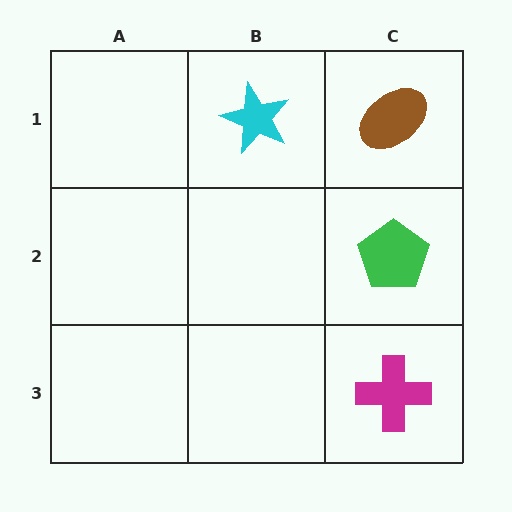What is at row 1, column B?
A cyan star.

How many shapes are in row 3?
1 shape.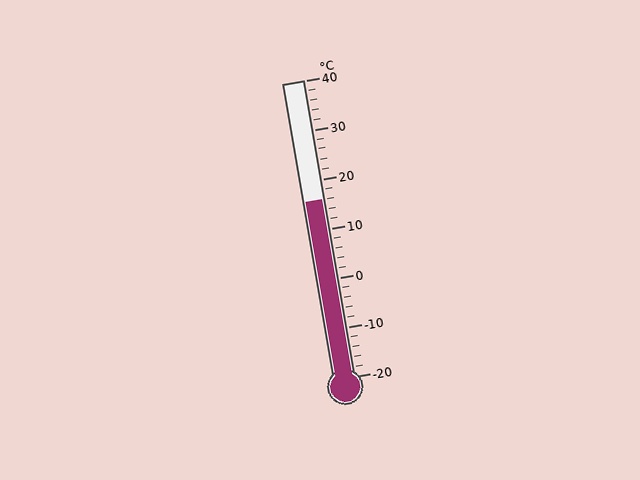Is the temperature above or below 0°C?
The temperature is above 0°C.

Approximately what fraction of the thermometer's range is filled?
The thermometer is filled to approximately 60% of its range.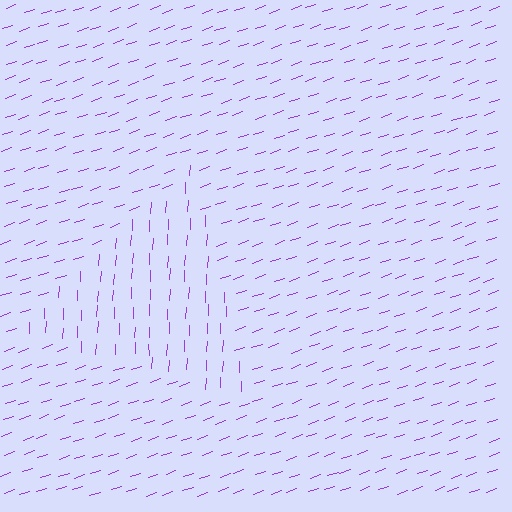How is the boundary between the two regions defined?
The boundary is defined purely by a change in line orientation (approximately 69 degrees difference). All lines are the same color and thickness.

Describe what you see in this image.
The image is filled with small purple line segments. A triangle region in the image has lines oriented differently from the surrounding lines, creating a visible texture boundary.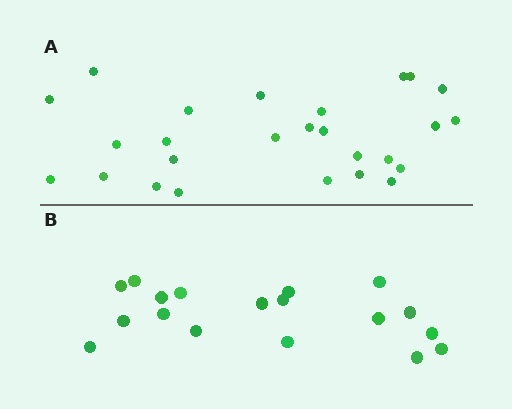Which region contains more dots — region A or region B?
Region A (the top region) has more dots.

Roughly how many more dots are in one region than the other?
Region A has roughly 8 or so more dots than region B.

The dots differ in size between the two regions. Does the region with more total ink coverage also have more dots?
No. Region B has more total ink coverage because its dots are larger, but region A actually contains more individual dots. Total area can be misleading — the number of items is what matters here.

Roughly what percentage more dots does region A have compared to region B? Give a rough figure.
About 45% more.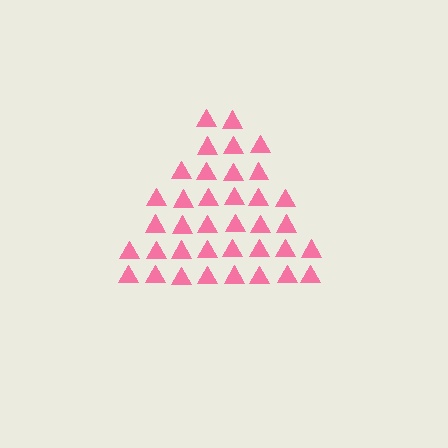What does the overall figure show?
The overall figure shows a triangle.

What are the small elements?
The small elements are triangles.